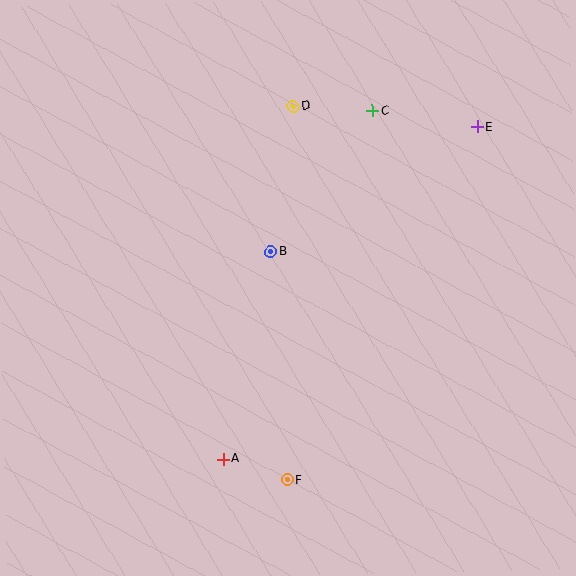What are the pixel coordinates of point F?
Point F is at (287, 480).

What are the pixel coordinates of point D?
Point D is at (293, 106).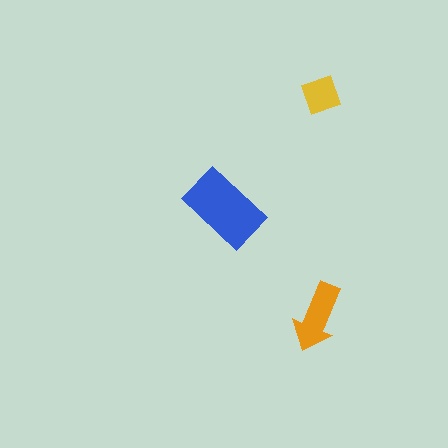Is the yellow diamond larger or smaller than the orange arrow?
Smaller.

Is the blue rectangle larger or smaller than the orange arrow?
Larger.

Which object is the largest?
The blue rectangle.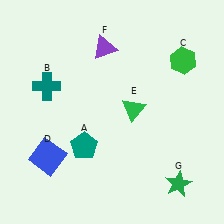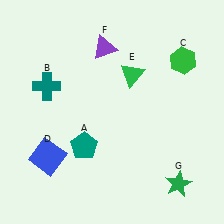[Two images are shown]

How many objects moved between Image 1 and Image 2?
1 object moved between the two images.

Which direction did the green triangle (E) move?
The green triangle (E) moved up.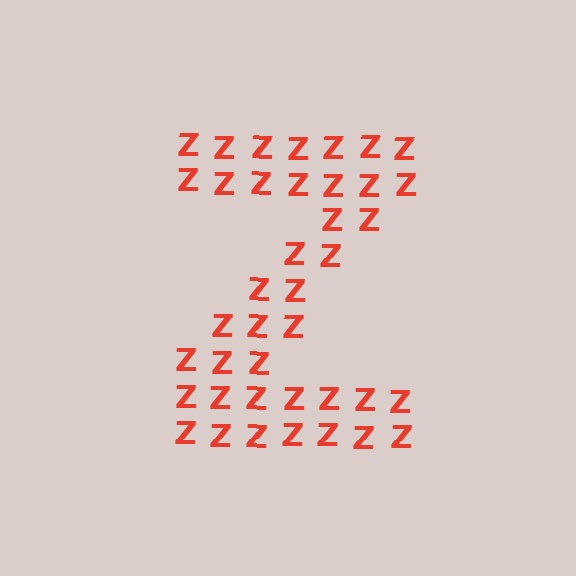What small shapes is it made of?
It is made of small letter Z's.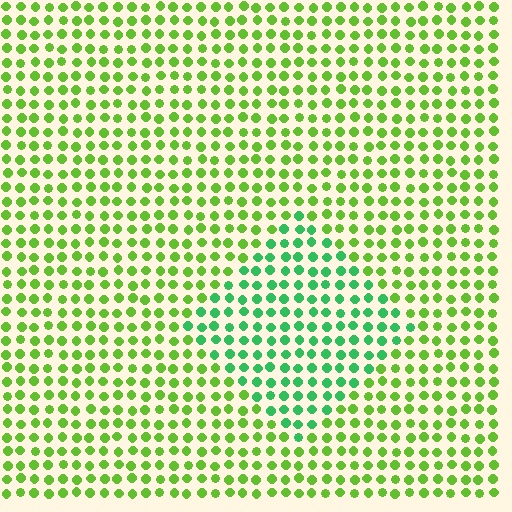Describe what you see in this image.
The image is filled with small lime elements in a uniform arrangement. A diamond-shaped region is visible where the elements are tinted to a slightly different hue, forming a subtle color boundary.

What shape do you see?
I see a diamond.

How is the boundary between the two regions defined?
The boundary is defined purely by a slight shift in hue (about 39 degrees). Spacing, size, and orientation are identical on both sides.